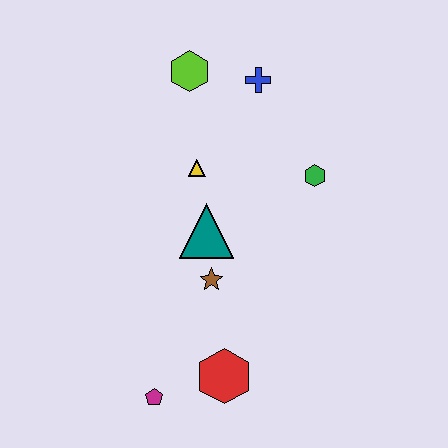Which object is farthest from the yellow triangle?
The magenta pentagon is farthest from the yellow triangle.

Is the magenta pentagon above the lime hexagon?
No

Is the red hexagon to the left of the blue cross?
Yes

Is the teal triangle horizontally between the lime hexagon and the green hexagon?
Yes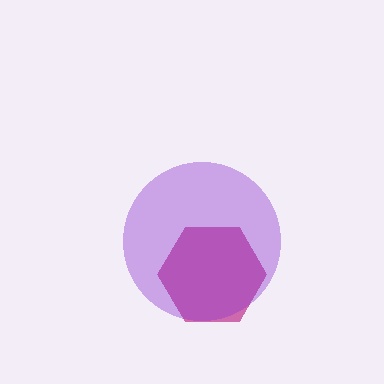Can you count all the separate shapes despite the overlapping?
Yes, there are 2 separate shapes.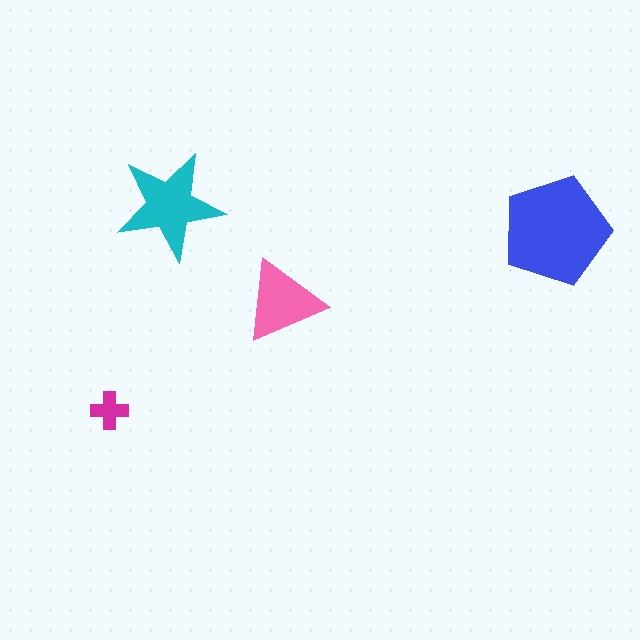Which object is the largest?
The blue pentagon.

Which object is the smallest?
The magenta cross.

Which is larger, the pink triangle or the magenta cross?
The pink triangle.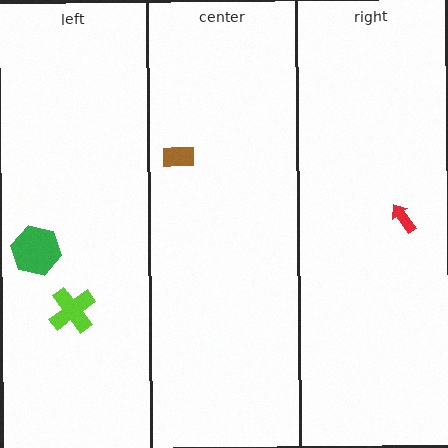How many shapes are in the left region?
2.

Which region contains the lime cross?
The left region.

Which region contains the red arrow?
The right region.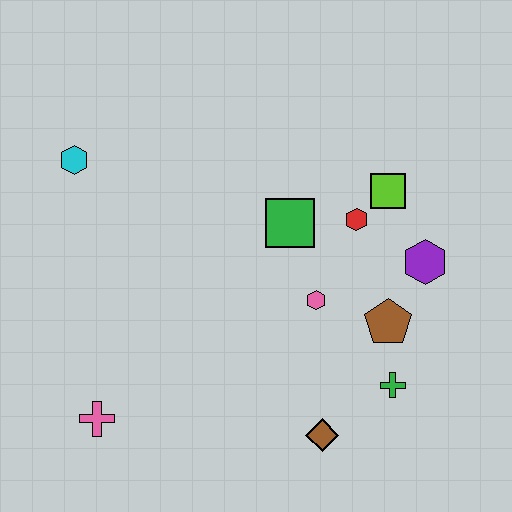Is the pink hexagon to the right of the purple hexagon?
No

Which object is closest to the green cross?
The brown pentagon is closest to the green cross.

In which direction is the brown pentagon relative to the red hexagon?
The brown pentagon is below the red hexagon.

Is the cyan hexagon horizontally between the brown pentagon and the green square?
No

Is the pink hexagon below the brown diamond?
No